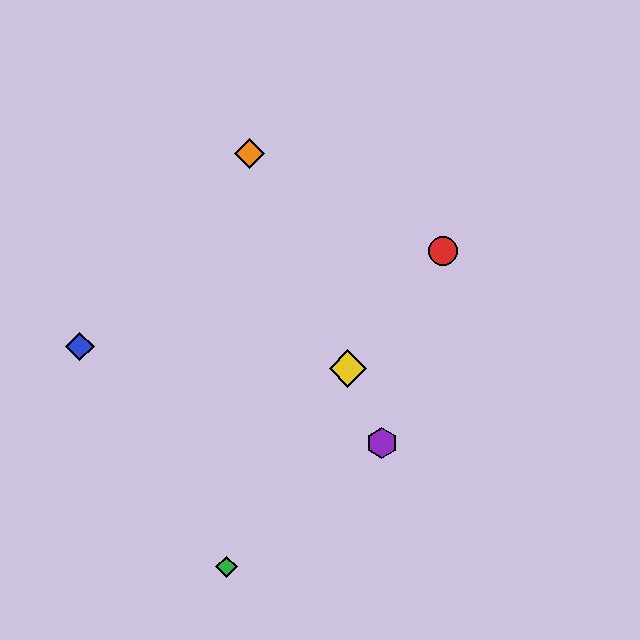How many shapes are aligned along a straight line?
3 shapes (the yellow diamond, the purple hexagon, the orange diamond) are aligned along a straight line.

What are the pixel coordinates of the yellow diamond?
The yellow diamond is at (348, 368).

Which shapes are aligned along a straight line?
The yellow diamond, the purple hexagon, the orange diamond are aligned along a straight line.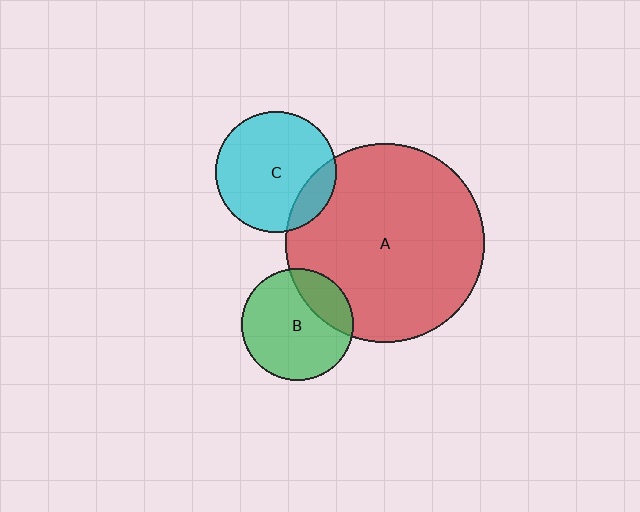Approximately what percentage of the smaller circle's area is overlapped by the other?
Approximately 15%.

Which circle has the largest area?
Circle A (red).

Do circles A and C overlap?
Yes.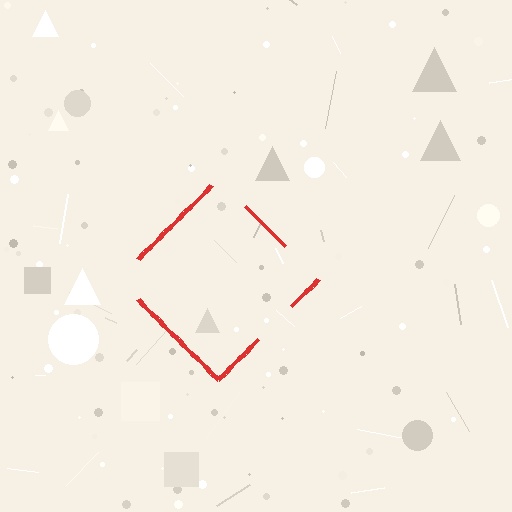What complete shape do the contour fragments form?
The contour fragments form a diamond.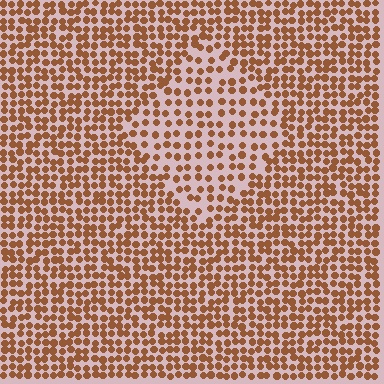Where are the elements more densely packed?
The elements are more densely packed outside the diamond boundary.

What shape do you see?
I see a diamond.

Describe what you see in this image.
The image contains small brown elements arranged at two different densities. A diamond-shaped region is visible where the elements are less densely packed than the surrounding area.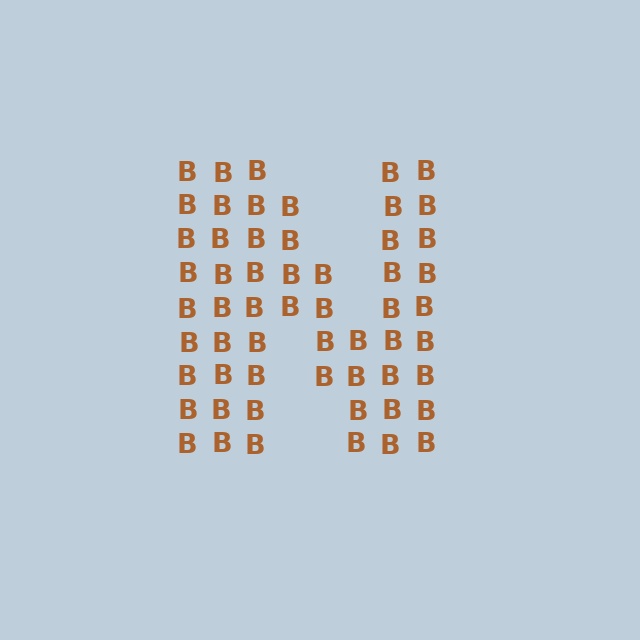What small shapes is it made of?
It is made of small letter B's.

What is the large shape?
The large shape is the letter N.